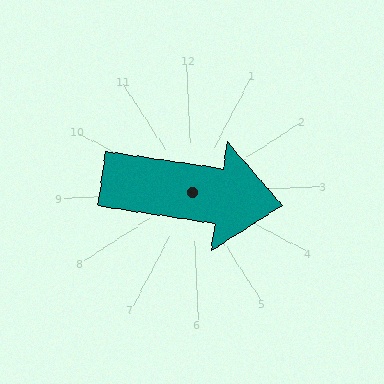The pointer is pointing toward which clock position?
Roughly 3 o'clock.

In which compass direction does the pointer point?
East.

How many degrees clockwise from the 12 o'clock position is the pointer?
Approximately 101 degrees.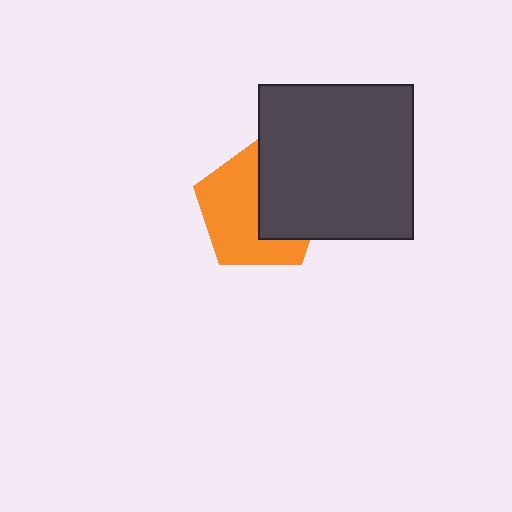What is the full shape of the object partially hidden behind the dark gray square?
The partially hidden object is an orange pentagon.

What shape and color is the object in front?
The object in front is a dark gray square.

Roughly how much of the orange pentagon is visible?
About half of it is visible (roughly 57%).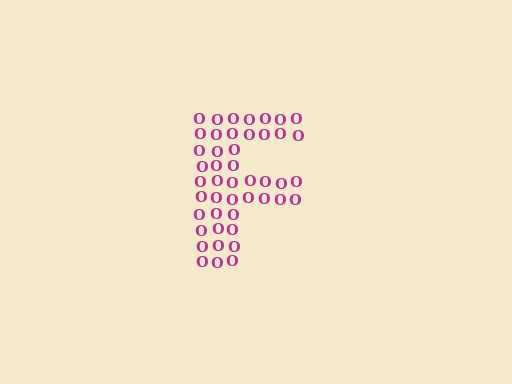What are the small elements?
The small elements are letter O's.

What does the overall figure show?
The overall figure shows the letter F.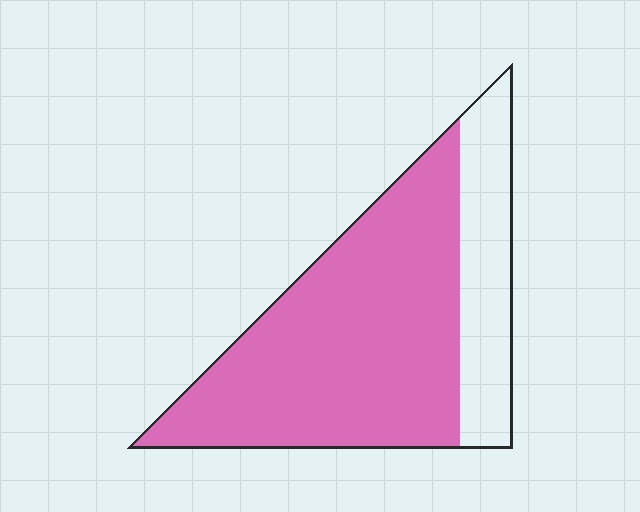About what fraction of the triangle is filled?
About three quarters (3/4).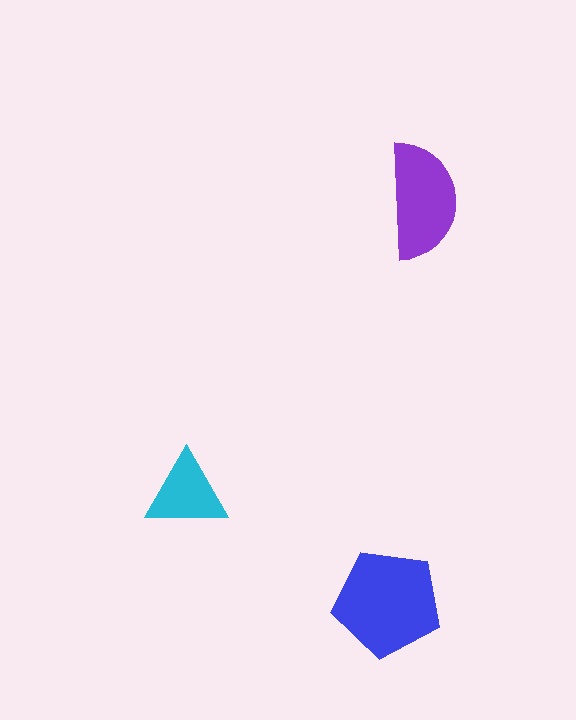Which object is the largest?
The blue pentagon.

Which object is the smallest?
The cyan triangle.